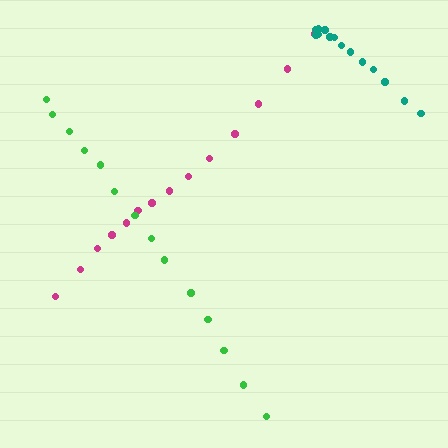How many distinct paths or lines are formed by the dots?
There are 3 distinct paths.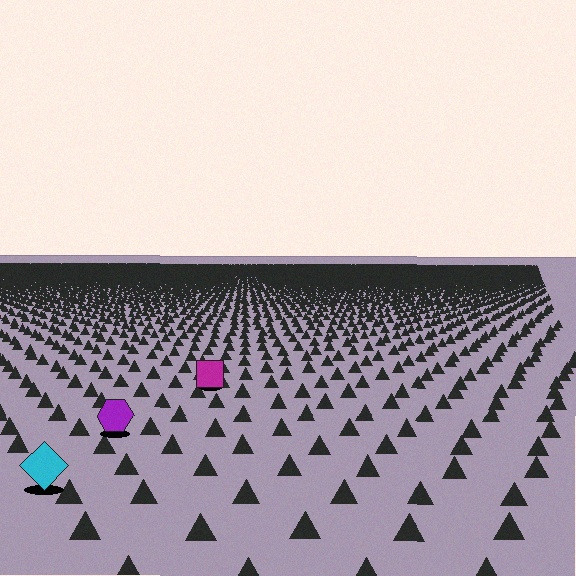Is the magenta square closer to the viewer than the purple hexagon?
No. The purple hexagon is closer — you can tell from the texture gradient: the ground texture is coarser near it.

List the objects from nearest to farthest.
From nearest to farthest: the cyan diamond, the purple hexagon, the magenta square.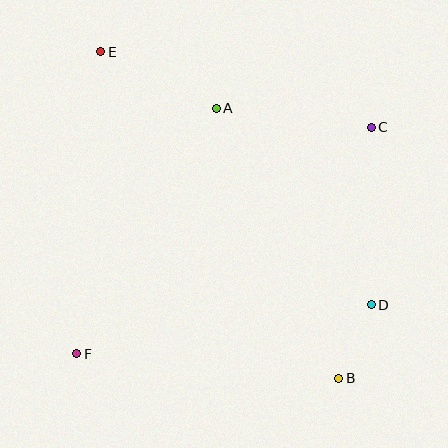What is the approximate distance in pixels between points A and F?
The distance between A and F is approximately 282 pixels.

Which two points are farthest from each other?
Points B and E are farthest from each other.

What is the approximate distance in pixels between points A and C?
The distance between A and C is approximately 156 pixels.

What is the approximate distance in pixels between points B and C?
The distance between B and C is approximately 253 pixels.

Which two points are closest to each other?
Points B and D are closest to each other.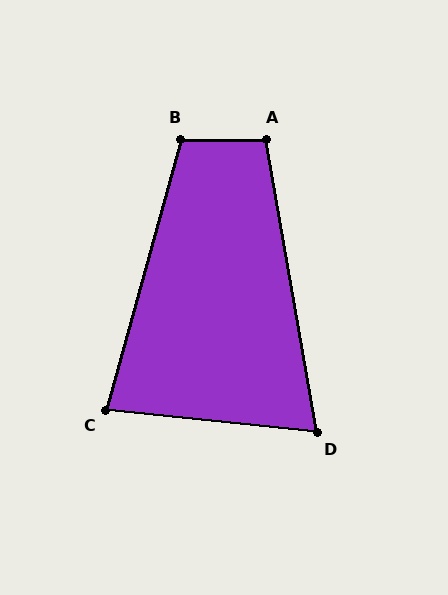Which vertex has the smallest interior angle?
D, at approximately 74 degrees.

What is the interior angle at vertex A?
Approximately 100 degrees (obtuse).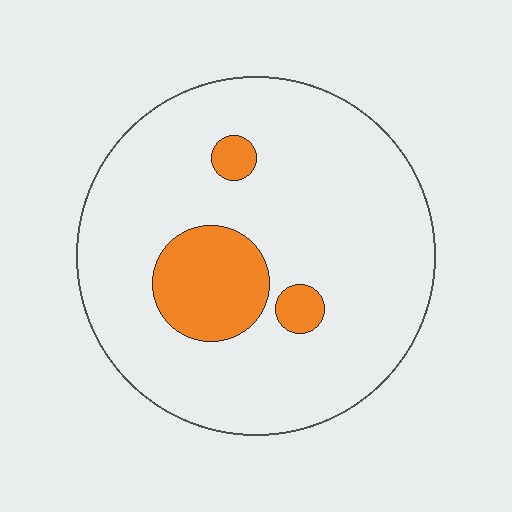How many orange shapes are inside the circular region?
3.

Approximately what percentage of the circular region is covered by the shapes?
Approximately 15%.